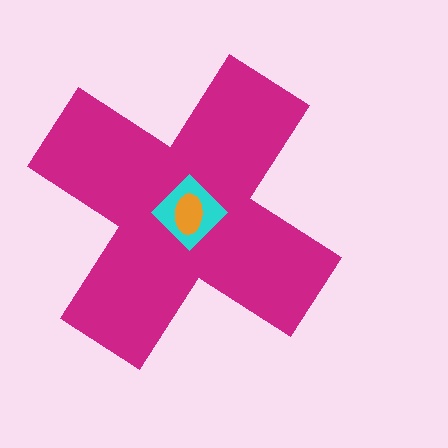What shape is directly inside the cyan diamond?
The orange ellipse.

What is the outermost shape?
The magenta cross.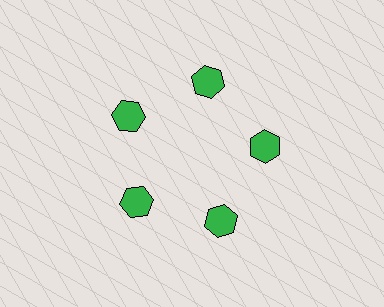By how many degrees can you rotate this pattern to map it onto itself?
The pattern maps onto itself every 72 degrees of rotation.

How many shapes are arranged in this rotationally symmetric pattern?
There are 5 shapes, arranged in 5 groups of 1.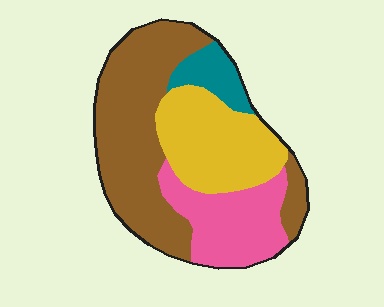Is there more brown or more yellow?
Brown.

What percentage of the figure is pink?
Pink takes up between a sixth and a third of the figure.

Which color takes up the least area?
Teal, at roughly 10%.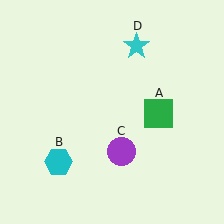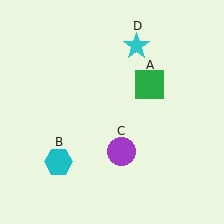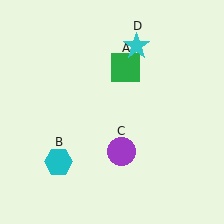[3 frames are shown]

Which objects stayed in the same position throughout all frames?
Cyan hexagon (object B) and purple circle (object C) and cyan star (object D) remained stationary.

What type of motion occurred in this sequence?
The green square (object A) rotated counterclockwise around the center of the scene.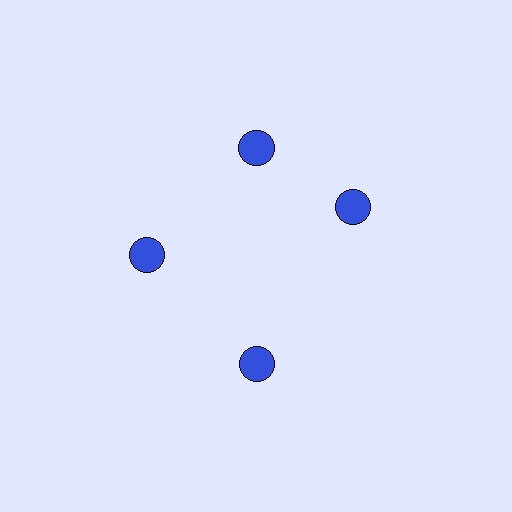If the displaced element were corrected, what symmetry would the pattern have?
It would have 4-fold rotational symmetry — the pattern would map onto itself every 90 degrees.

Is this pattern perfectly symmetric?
No. The 4 blue circles are arranged in a ring, but one element near the 3 o'clock position is rotated out of alignment along the ring, breaking the 4-fold rotational symmetry.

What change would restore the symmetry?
The symmetry would be restored by rotating it back into even spacing with its neighbors so that all 4 circles sit at equal angles and equal distance from the center.